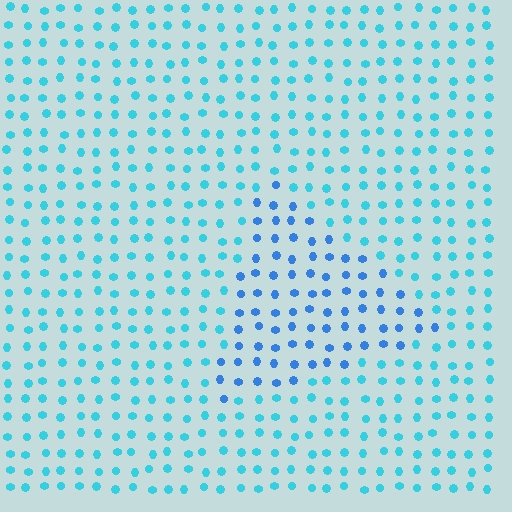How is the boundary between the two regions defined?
The boundary is defined purely by a slight shift in hue (about 28 degrees). Spacing, size, and orientation are identical on both sides.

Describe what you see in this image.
The image is filled with small cyan elements in a uniform arrangement. A triangle-shaped region is visible where the elements are tinted to a slightly different hue, forming a subtle color boundary.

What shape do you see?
I see a triangle.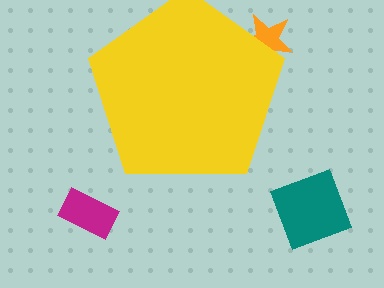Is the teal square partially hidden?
No, the teal square is fully visible.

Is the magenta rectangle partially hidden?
No, the magenta rectangle is fully visible.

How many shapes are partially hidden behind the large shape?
1 shape is partially hidden.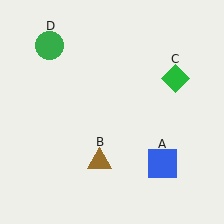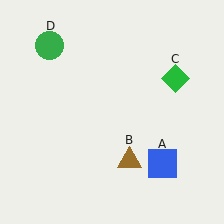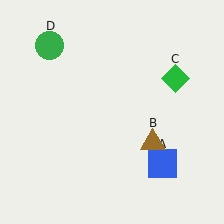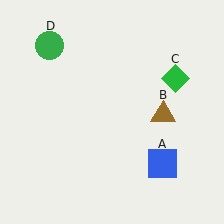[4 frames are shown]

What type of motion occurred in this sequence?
The brown triangle (object B) rotated counterclockwise around the center of the scene.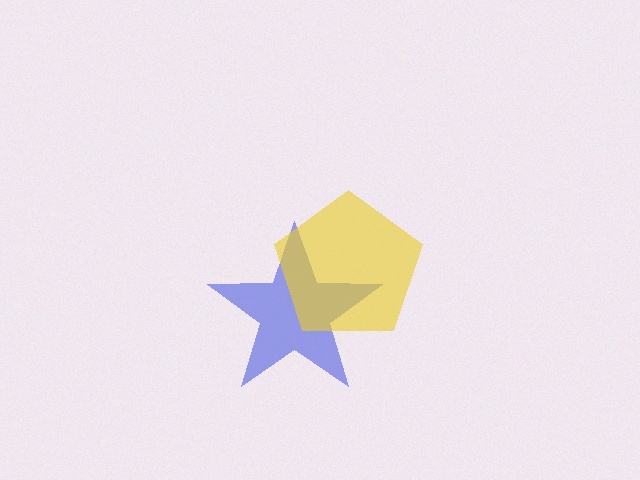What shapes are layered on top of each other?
The layered shapes are: a blue star, a yellow pentagon.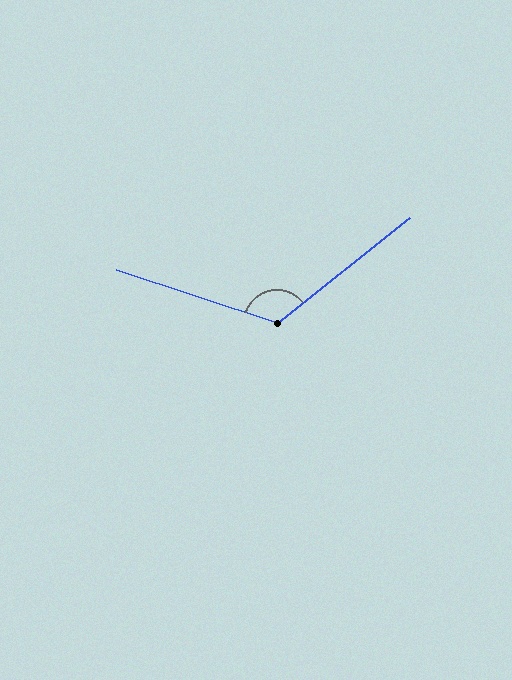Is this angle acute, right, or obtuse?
It is obtuse.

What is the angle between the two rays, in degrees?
Approximately 123 degrees.